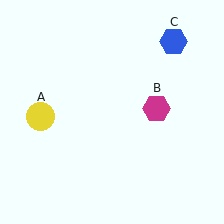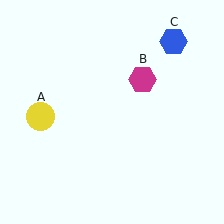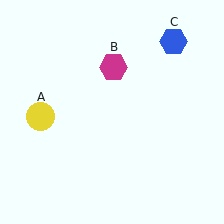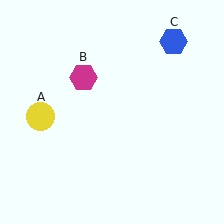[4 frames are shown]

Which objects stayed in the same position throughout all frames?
Yellow circle (object A) and blue hexagon (object C) remained stationary.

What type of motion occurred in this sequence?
The magenta hexagon (object B) rotated counterclockwise around the center of the scene.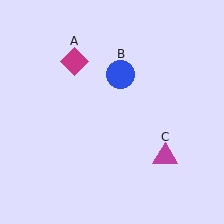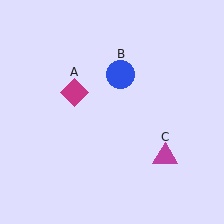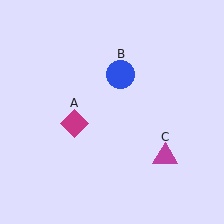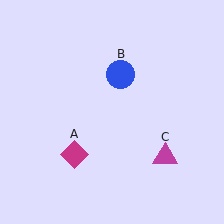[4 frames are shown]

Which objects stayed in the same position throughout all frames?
Blue circle (object B) and magenta triangle (object C) remained stationary.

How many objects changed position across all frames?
1 object changed position: magenta diamond (object A).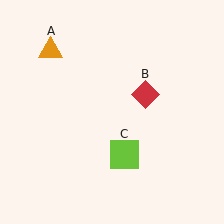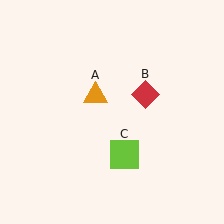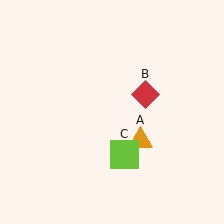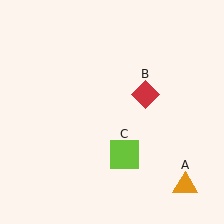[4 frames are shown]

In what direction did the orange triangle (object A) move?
The orange triangle (object A) moved down and to the right.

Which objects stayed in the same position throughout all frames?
Red diamond (object B) and lime square (object C) remained stationary.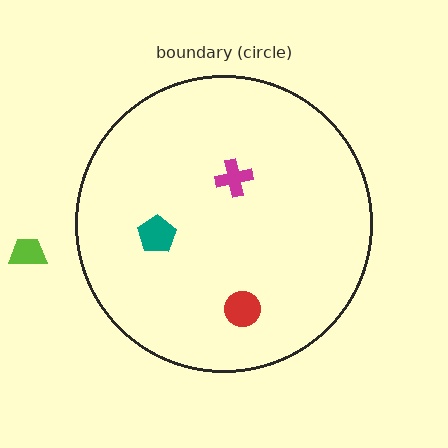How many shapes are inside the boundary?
3 inside, 1 outside.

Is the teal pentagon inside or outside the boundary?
Inside.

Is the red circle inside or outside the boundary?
Inside.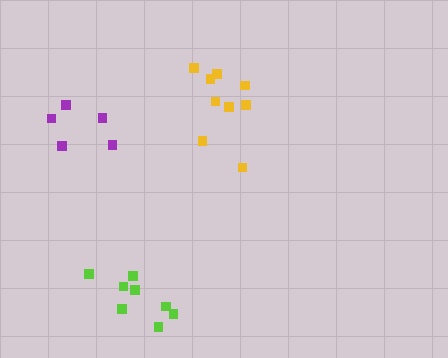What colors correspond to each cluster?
The clusters are colored: yellow, lime, purple.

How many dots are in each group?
Group 1: 9 dots, Group 2: 8 dots, Group 3: 5 dots (22 total).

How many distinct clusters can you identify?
There are 3 distinct clusters.